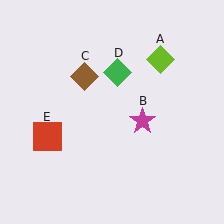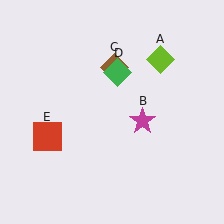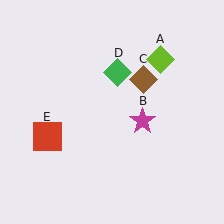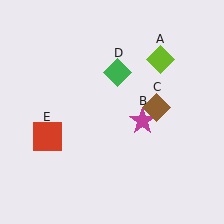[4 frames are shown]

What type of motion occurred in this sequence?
The brown diamond (object C) rotated clockwise around the center of the scene.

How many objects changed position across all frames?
1 object changed position: brown diamond (object C).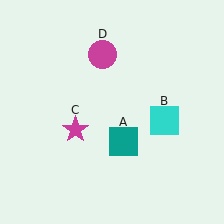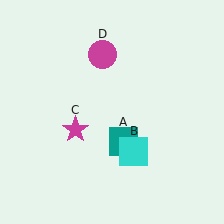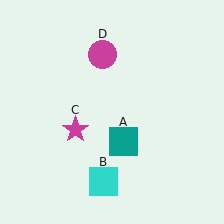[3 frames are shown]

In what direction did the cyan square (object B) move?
The cyan square (object B) moved down and to the left.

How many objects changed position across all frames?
1 object changed position: cyan square (object B).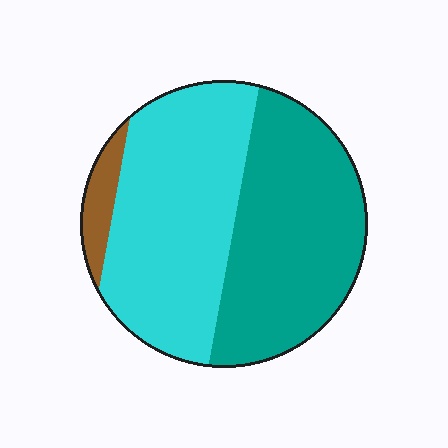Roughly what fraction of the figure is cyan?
Cyan covers about 50% of the figure.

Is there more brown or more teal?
Teal.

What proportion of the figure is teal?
Teal takes up between a quarter and a half of the figure.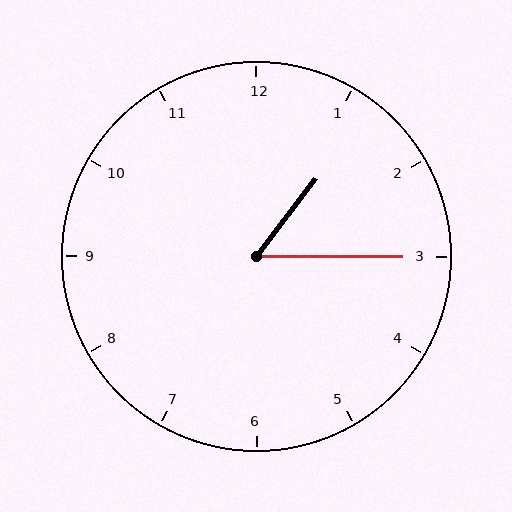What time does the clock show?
1:15.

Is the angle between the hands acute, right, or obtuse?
It is acute.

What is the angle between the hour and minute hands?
Approximately 52 degrees.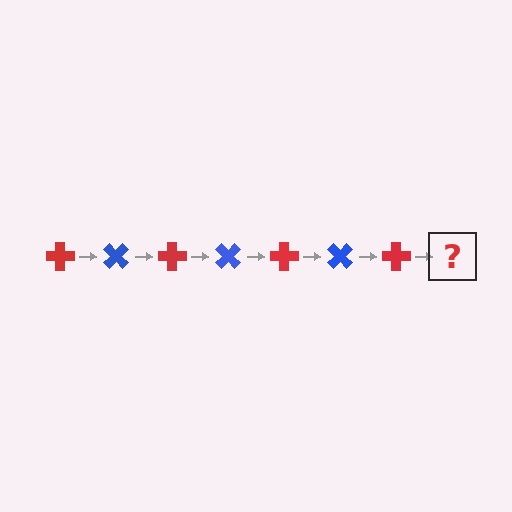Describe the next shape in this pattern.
It should be a blue cross, rotated 315 degrees from the start.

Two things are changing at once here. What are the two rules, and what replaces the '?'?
The two rules are that it rotates 45 degrees each step and the color cycles through red and blue. The '?' should be a blue cross, rotated 315 degrees from the start.